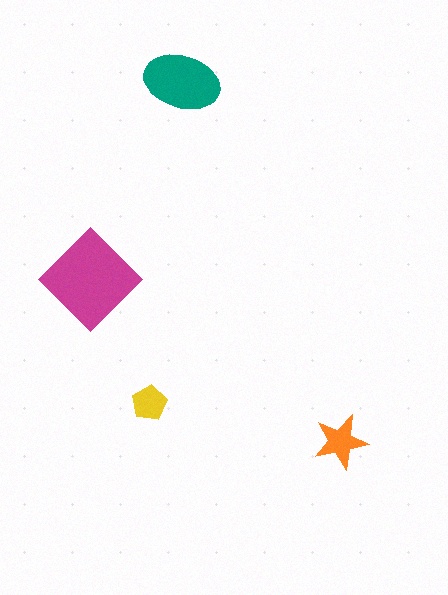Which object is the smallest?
The yellow pentagon.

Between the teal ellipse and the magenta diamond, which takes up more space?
The magenta diamond.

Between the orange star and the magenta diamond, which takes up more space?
The magenta diamond.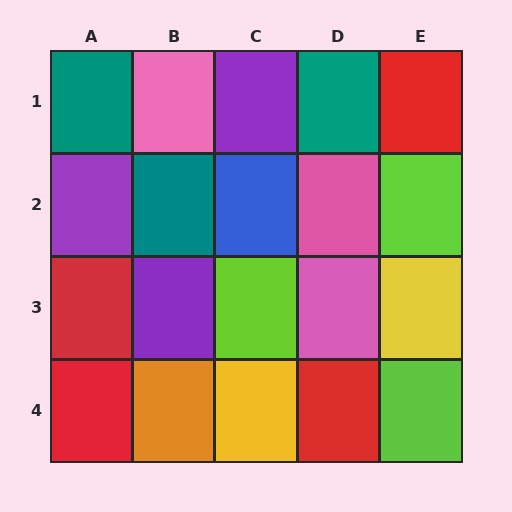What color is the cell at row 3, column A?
Red.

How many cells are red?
4 cells are red.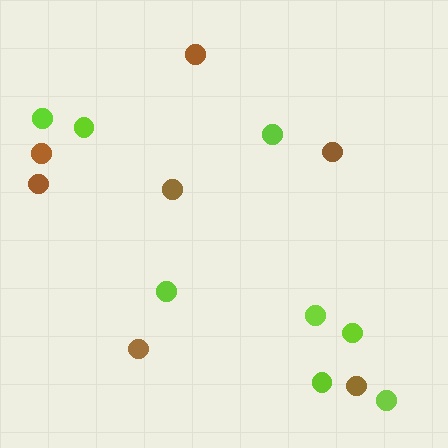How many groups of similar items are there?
There are 2 groups: one group of brown circles (7) and one group of lime circles (8).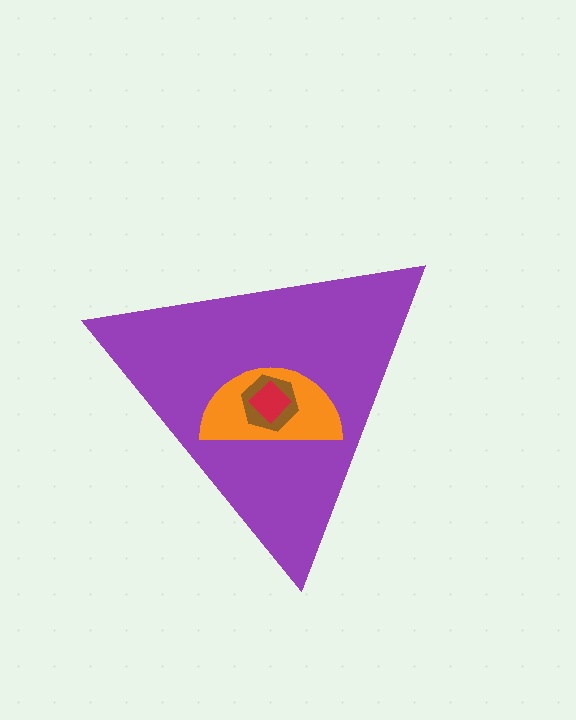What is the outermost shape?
The purple triangle.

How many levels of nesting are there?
4.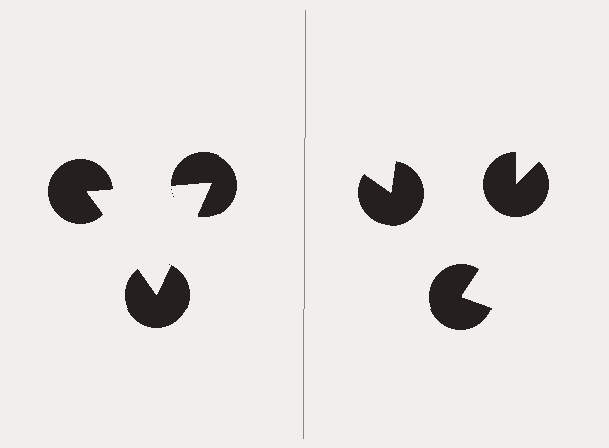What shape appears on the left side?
An illusory triangle.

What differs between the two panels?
The pac-man discs are positioned identically on both sides; only the wedge orientations differ. On the left they align to a triangle; on the right they are misaligned.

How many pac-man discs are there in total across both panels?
6 — 3 on each side.